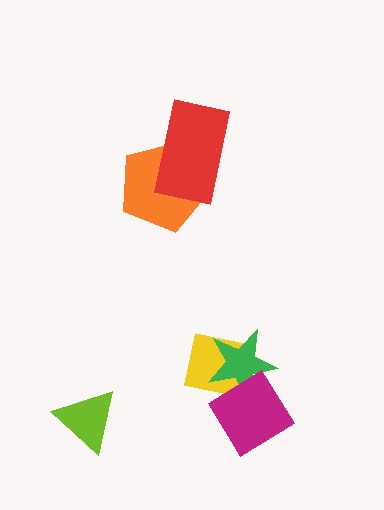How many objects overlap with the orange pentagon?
1 object overlaps with the orange pentagon.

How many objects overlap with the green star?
2 objects overlap with the green star.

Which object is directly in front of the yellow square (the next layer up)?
The green star is directly in front of the yellow square.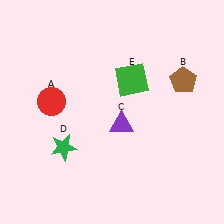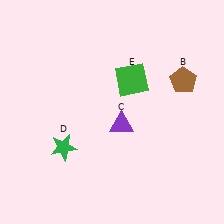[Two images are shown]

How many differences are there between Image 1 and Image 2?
There is 1 difference between the two images.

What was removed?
The red circle (A) was removed in Image 2.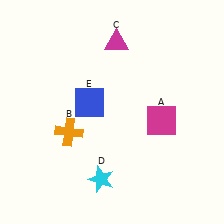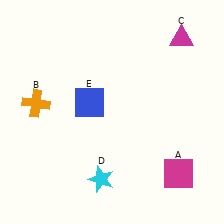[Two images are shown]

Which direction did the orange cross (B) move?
The orange cross (B) moved left.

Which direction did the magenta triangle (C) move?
The magenta triangle (C) moved right.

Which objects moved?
The objects that moved are: the magenta square (A), the orange cross (B), the magenta triangle (C).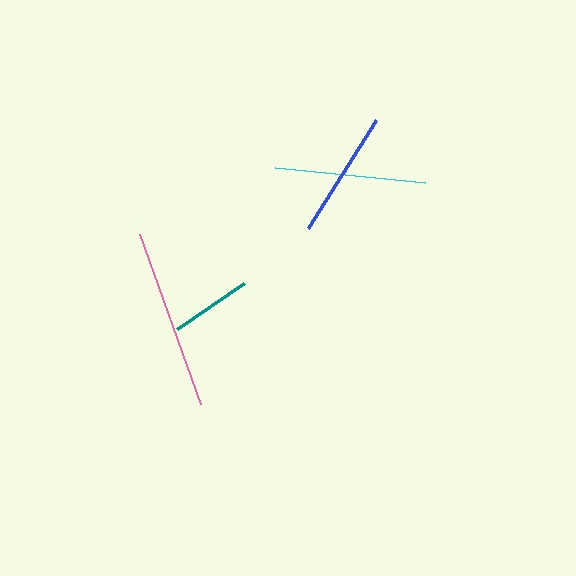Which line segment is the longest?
The pink line is the longest at approximately 180 pixels.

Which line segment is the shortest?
The teal line is the shortest at approximately 81 pixels.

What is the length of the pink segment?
The pink segment is approximately 180 pixels long.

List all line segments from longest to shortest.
From longest to shortest: pink, cyan, blue, teal.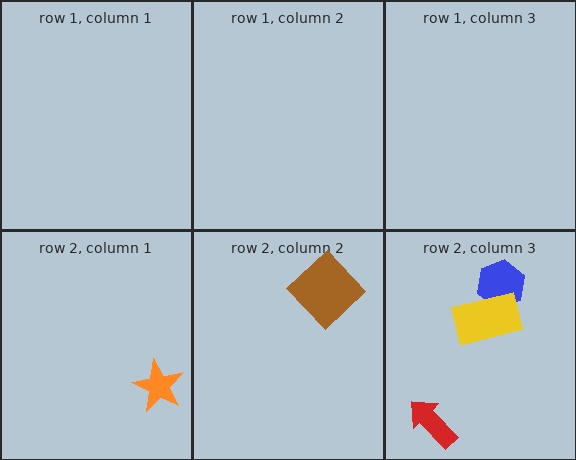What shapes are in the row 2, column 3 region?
The red arrow, the blue hexagon, the yellow rectangle.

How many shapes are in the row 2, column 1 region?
1.